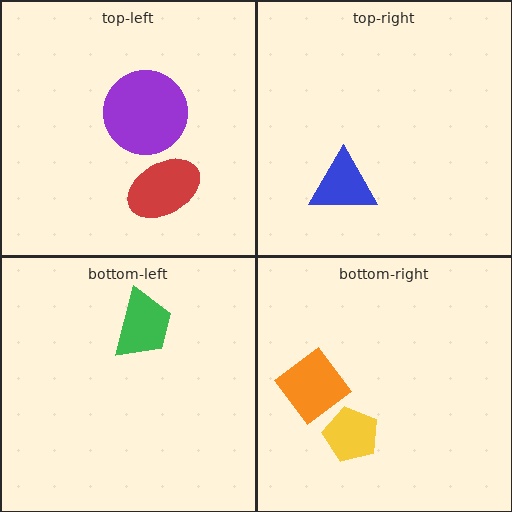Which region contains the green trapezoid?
The bottom-left region.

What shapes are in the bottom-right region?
The yellow pentagon, the orange diamond.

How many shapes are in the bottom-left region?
1.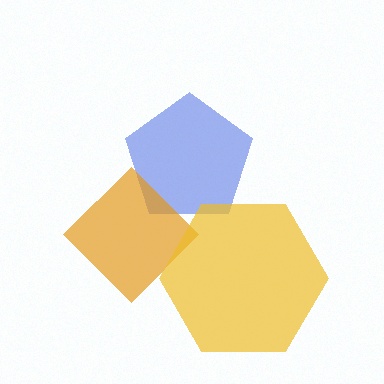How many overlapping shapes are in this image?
There are 3 overlapping shapes in the image.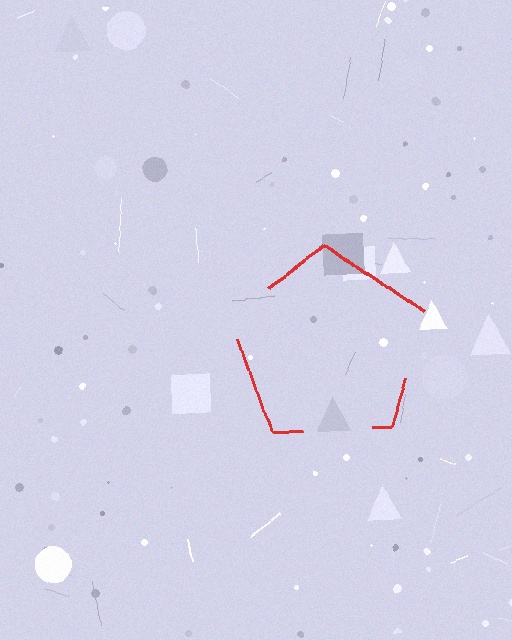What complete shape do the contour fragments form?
The contour fragments form a pentagon.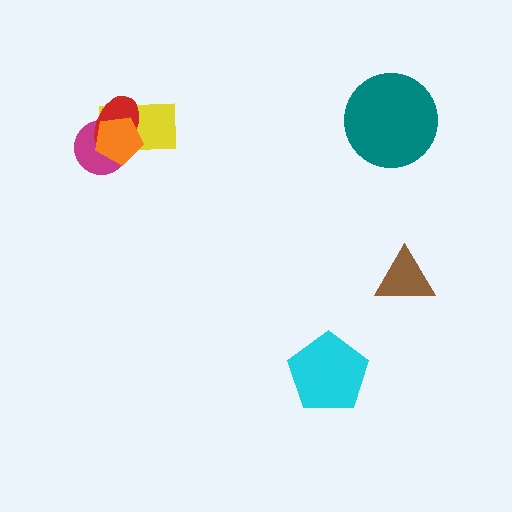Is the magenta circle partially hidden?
Yes, it is partially covered by another shape.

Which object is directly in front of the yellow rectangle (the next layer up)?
The red ellipse is directly in front of the yellow rectangle.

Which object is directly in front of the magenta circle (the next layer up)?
The yellow rectangle is directly in front of the magenta circle.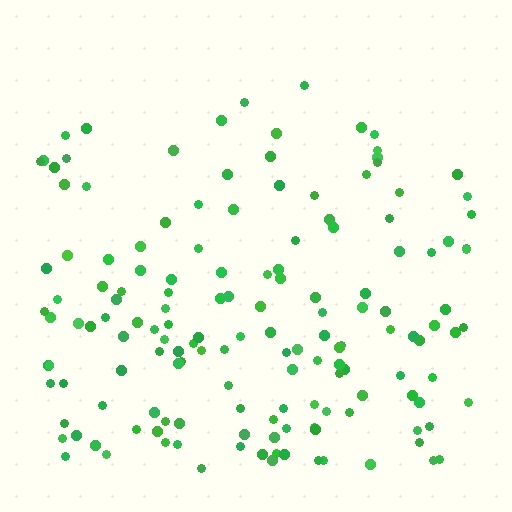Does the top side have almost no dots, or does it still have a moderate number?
Still a moderate number, just noticeably fewer than the bottom.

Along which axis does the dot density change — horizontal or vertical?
Vertical.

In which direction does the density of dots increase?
From top to bottom, with the bottom side densest.